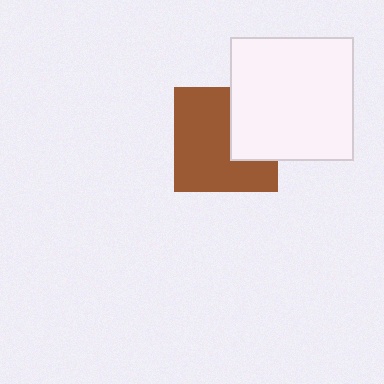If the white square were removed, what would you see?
You would see the complete brown square.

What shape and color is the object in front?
The object in front is a white square.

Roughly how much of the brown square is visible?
Most of it is visible (roughly 67%).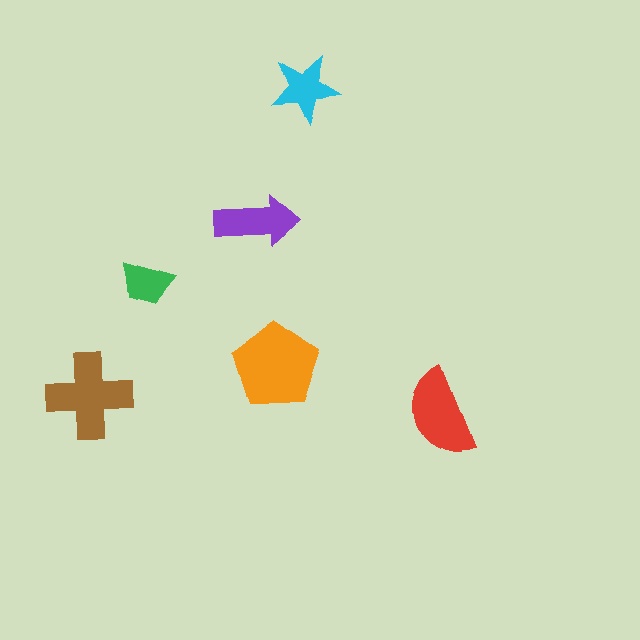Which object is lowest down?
The red semicircle is bottommost.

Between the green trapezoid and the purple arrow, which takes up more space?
The purple arrow.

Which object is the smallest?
The green trapezoid.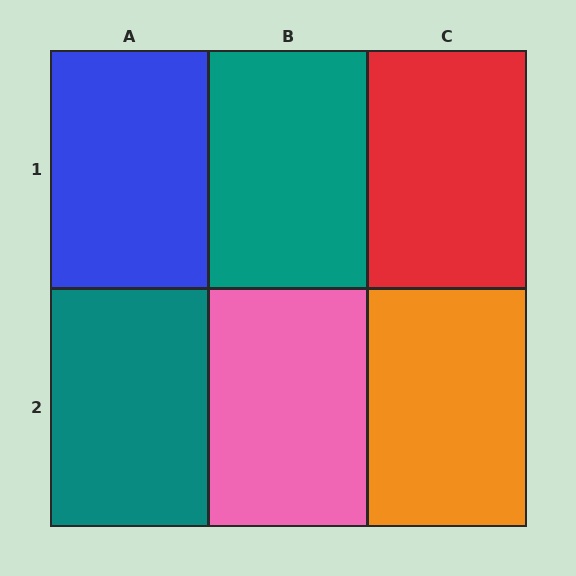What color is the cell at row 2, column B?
Pink.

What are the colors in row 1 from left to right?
Blue, teal, red.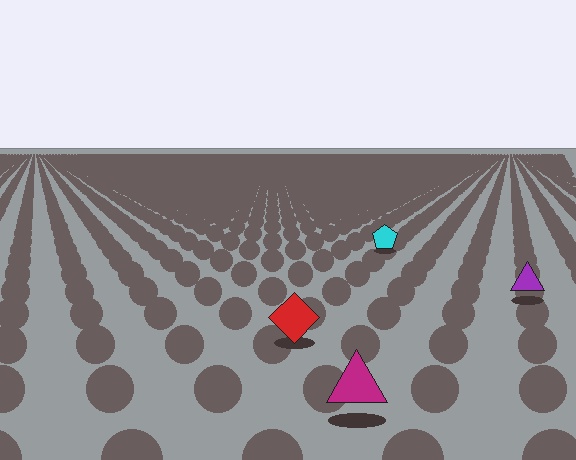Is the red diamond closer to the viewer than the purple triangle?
Yes. The red diamond is closer — you can tell from the texture gradient: the ground texture is coarser near it.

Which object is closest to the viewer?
The magenta triangle is closest. The texture marks near it are larger and more spread out.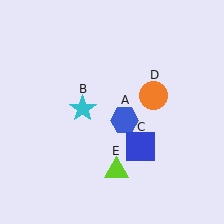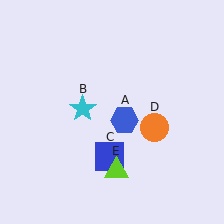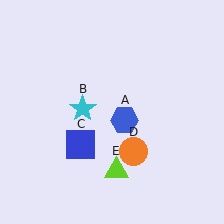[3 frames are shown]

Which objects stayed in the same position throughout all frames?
Blue hexagon (object A) and cyan star (object B) and lime triangle (object E) remained stationary.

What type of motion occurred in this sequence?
The blue square (object C), orange circle (object D) rotated clockwise around the center of the scene.